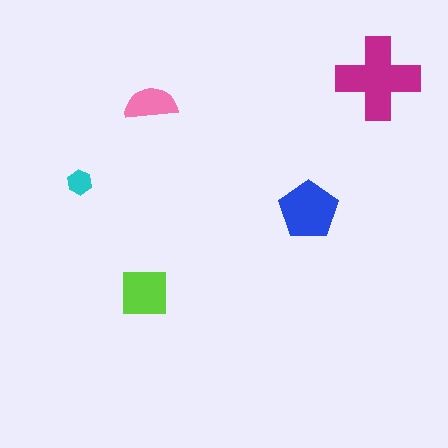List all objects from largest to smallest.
The magenta cross, the blue pentagon, the lime square, the pink semicircle, the cyan hexagon.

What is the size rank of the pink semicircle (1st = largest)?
4th.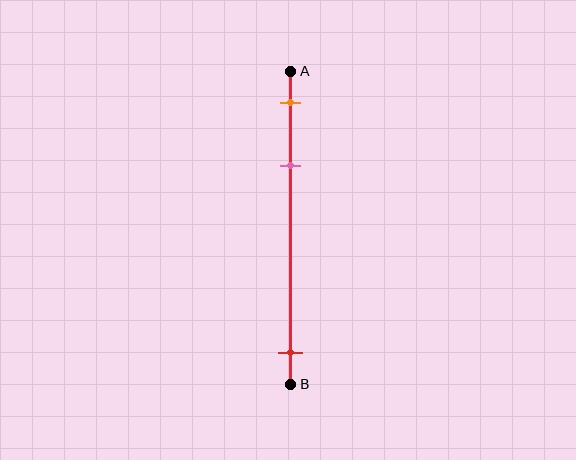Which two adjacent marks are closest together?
The orange and pink marks are the closest adjacent pair.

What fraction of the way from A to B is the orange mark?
The orange mark is approximately 10% (0.1) of the way from A to B.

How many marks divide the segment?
There are 3 marks dividing the segment.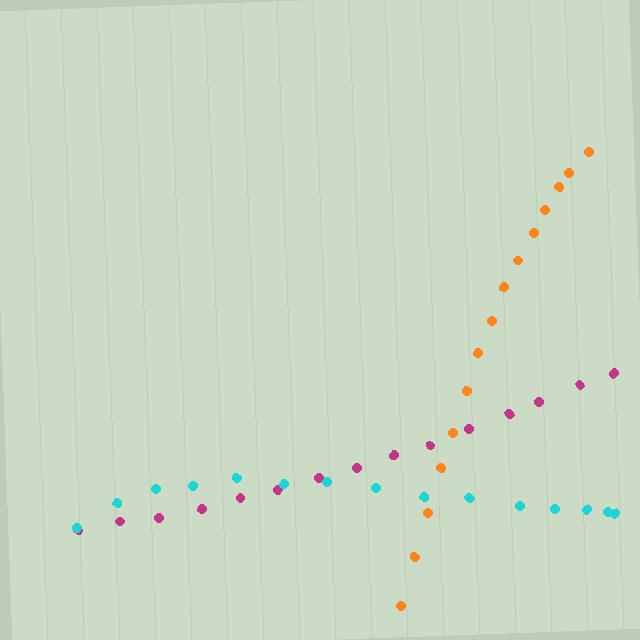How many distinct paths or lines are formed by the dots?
There are 3 distinct paths.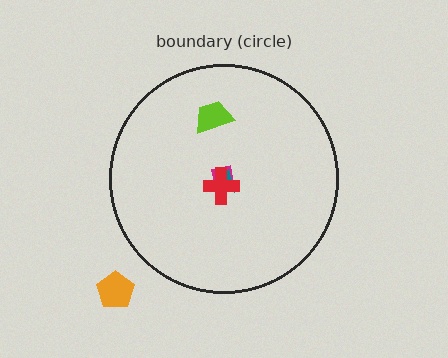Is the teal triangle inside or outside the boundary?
Inside.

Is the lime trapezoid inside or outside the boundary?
Inside.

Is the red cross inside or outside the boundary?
Inside.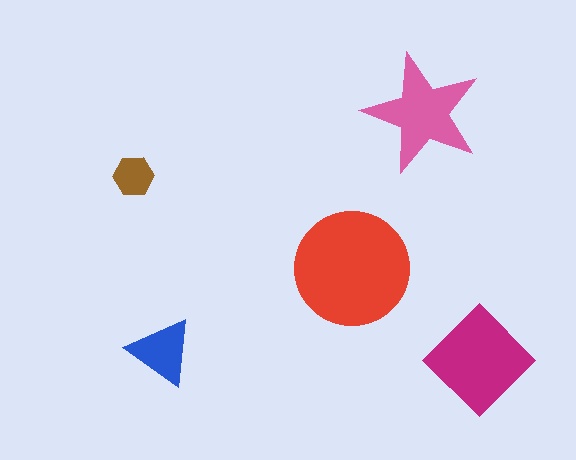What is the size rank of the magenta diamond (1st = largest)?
2nd.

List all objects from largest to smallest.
The red circle, the magenta diamond, the pink star, the blue triangle, the brown hexagon.